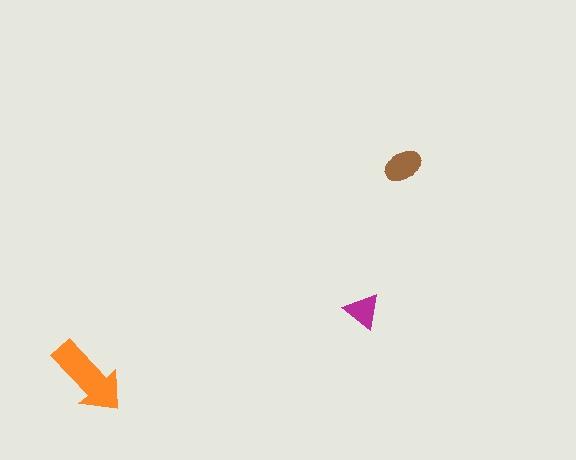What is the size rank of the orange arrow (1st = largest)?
1st.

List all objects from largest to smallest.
The orange arrow, the brown ellipse, the magenta triangle.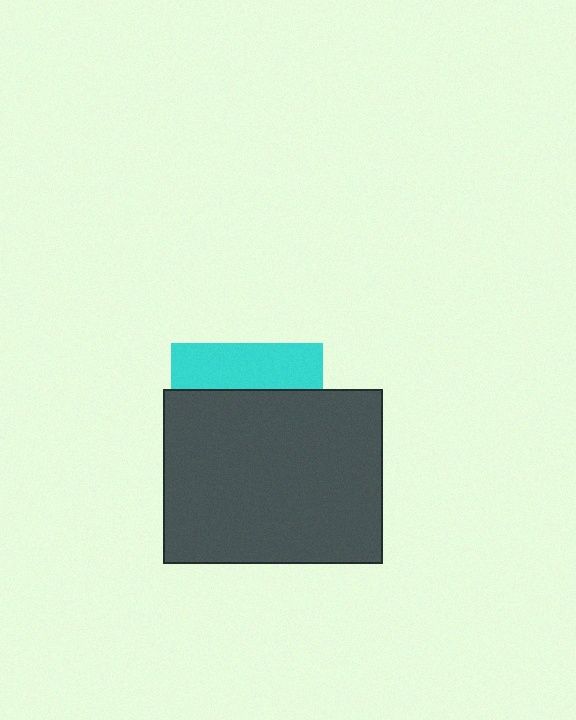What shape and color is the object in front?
The object in front is a dark gray rectangle.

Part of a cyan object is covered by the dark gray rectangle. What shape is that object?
It is a square.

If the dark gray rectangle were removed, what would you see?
You would see the complete cyan square.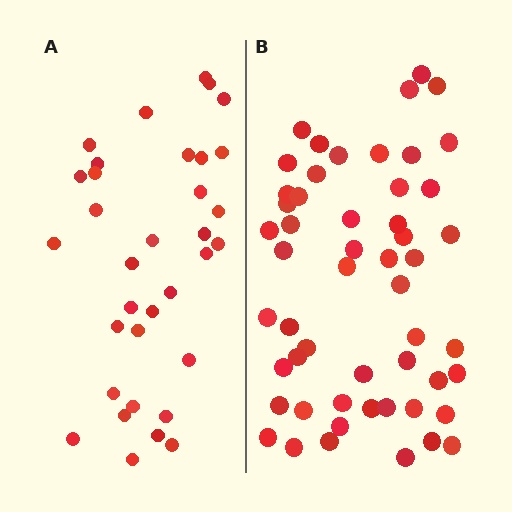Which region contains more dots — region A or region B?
Region B (the right region) has more dots.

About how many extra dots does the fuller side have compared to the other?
Region B has approximately 20 more dots than region A.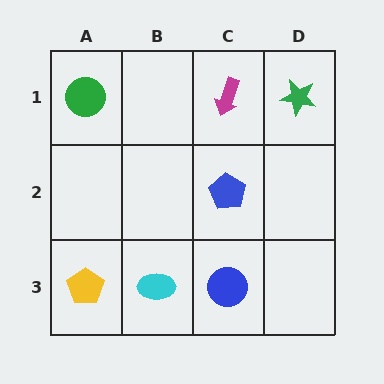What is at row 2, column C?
A blue pentagon.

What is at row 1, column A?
A green circle.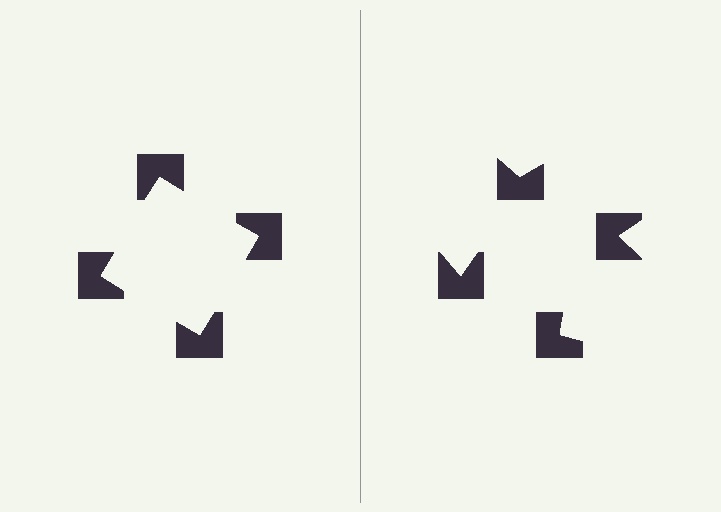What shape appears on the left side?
An illusory square.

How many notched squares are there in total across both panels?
8 — 4 on each side.